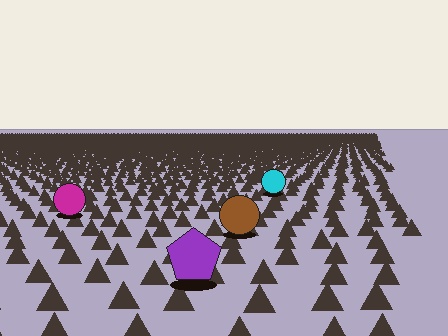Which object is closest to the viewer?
The purple pentagon is closest. The texture marks near it are larger and more spread out.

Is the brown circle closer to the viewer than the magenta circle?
Yes. The brown circle is closer — you can tell from the texture gradient: the ground texture is coarser near it.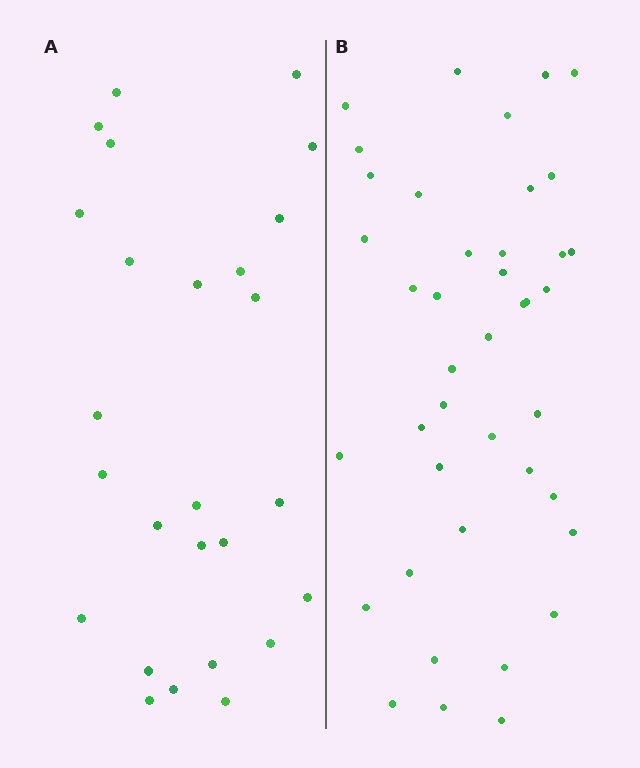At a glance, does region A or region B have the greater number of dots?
Region B (the right region) has more dots.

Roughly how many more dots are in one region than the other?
Region B has approximately 15 more dots than region A.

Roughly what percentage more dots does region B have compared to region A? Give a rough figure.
About 60% more.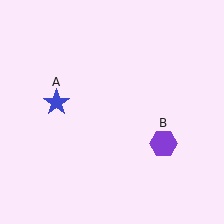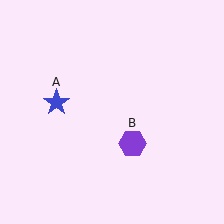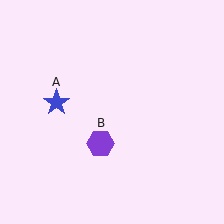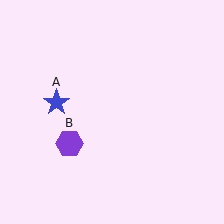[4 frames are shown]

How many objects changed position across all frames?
1 object changed position: purple hexagon (object B).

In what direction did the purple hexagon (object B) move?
The purple hexagon (object B) moved left.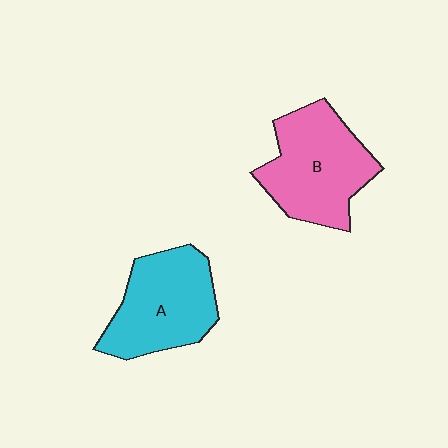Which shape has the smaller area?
Shape A (cyan).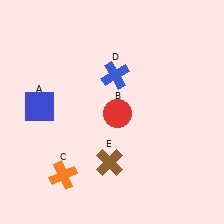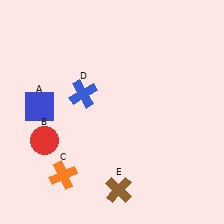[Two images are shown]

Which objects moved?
The objects that moved are: the red circle (B), the blue cross (D), the brown cross (E).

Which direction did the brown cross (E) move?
The brown cross (E) moved down.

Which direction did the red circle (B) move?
The red circle (B) moved left.